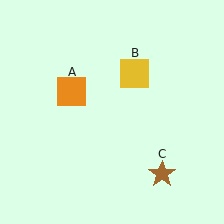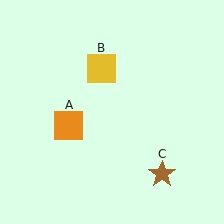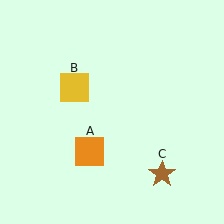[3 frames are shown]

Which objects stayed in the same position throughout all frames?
Brown star (object C) remained stationary.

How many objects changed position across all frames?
2 objects changed position: orange square (object A), yellow square (object B).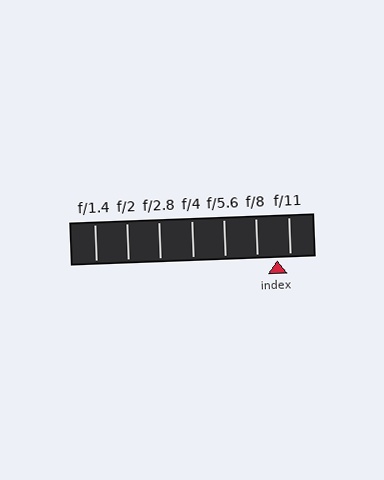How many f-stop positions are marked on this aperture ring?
There are 7 f-stop positions marked.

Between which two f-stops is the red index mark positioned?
The index mark is between f/8 and f/11.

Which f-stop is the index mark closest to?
The index mark is closest to f/11.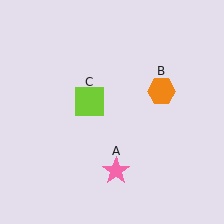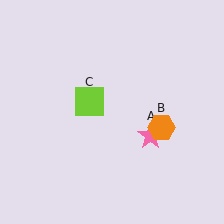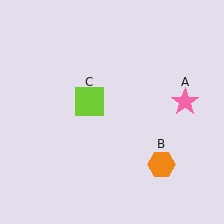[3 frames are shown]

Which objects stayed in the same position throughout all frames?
Lime square (object C) remained stationary.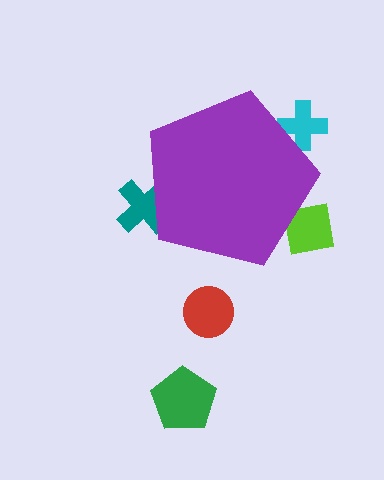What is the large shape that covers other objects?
A purple pentagon.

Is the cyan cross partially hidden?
Yes, the cyan cross is partially hidden behind the purple pentagon.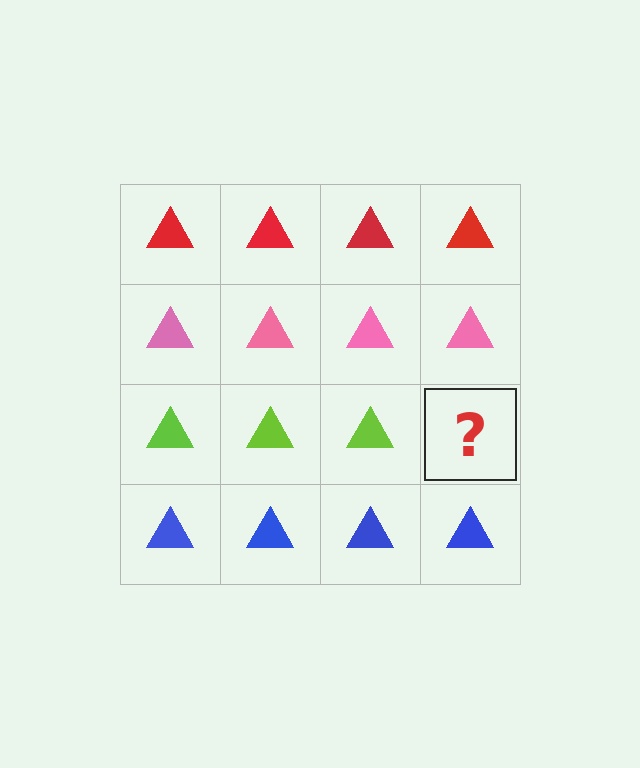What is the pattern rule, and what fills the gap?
The rule is that each row has a consistent color. The gap should be filled with a lime triangle.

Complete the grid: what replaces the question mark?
The question mark should be replaced with a lime triangle.